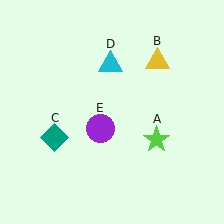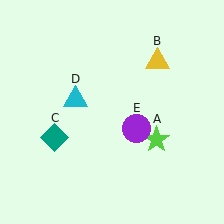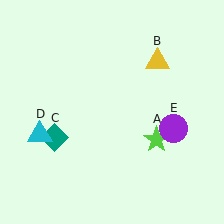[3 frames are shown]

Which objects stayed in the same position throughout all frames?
Lime star (object A) and yellow triangle (object B) and teal diamond (object C) remained stationary.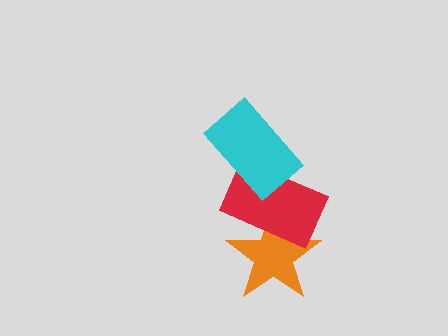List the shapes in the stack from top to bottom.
From top to bottom: the cyan rectangle, the red rectangle, the orange star.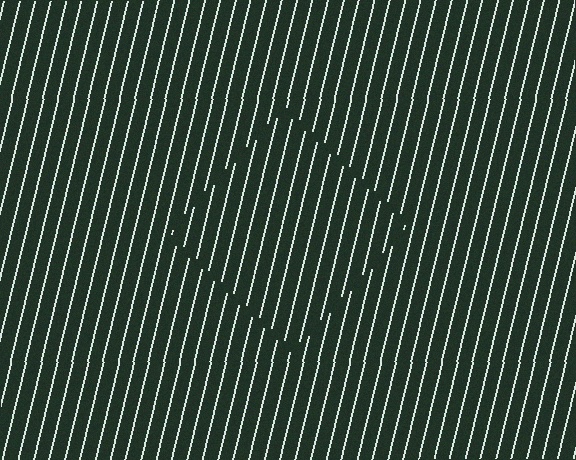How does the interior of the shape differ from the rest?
The interior of the shape contains the same grating, shifted by half a period — the contour is defined by the phase discontinuity where line-ends from the inner and outer gratings abut.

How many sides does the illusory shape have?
4 sides — the line-ends trace a square.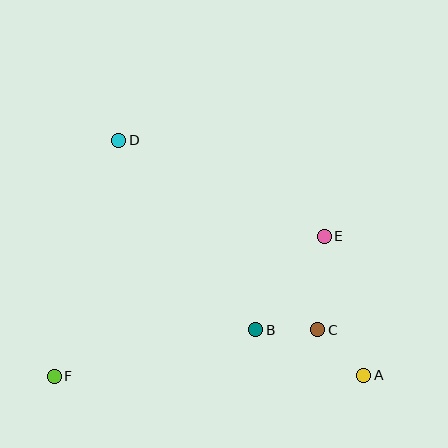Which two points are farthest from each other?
Points A and D are farthest from each other.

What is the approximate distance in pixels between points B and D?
The distance between B and D is approximately 234 pixels.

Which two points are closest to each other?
Points B and C are closest to each other.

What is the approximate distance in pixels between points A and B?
The distance between A and B is approximately 117 pixels.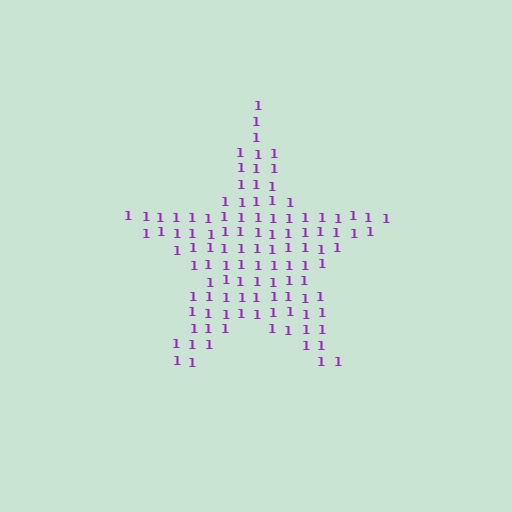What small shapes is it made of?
It is made of small digit 1's.